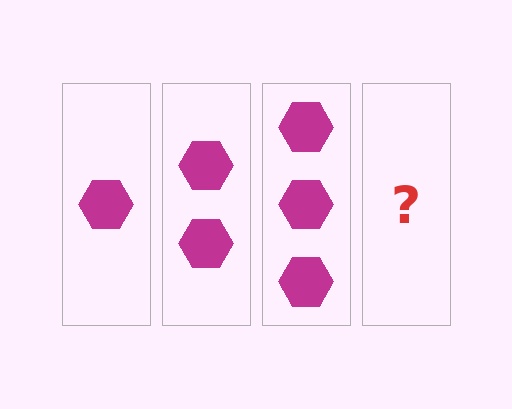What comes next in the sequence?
The next element should be 4 hexagons.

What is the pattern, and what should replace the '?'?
The pattern is that each step adds one more hexagon. The '?' should be 4 hexagons.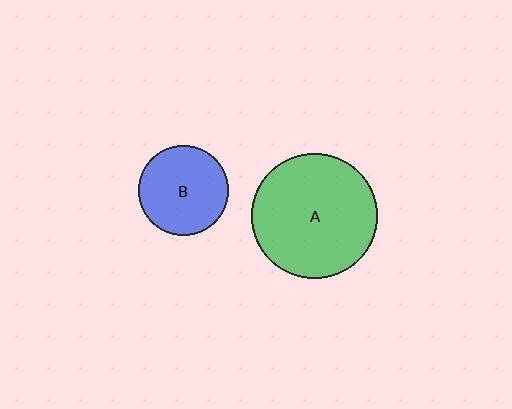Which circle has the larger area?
Circle A (green).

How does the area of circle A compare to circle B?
Approximately 1.9 times.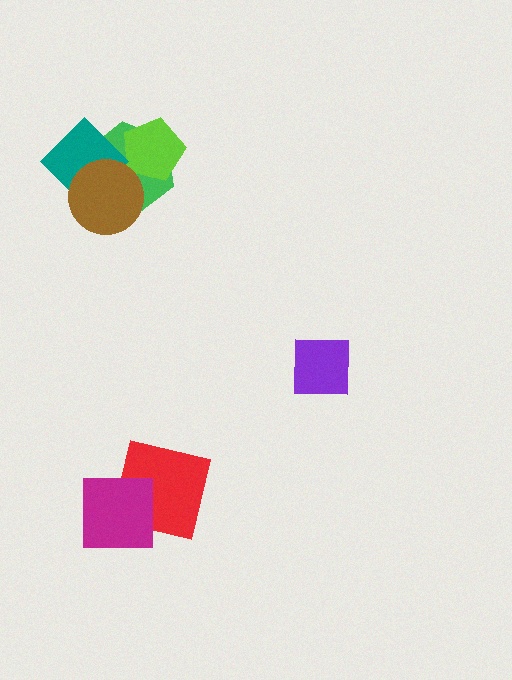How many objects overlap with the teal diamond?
3 objects overlap with the teal diamond.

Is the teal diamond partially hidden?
Yes, it is partially covered by another shape.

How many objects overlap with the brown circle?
2 objects overlap with the brown circle.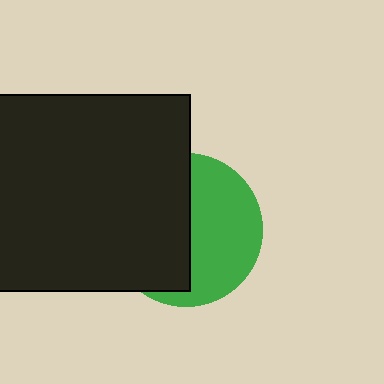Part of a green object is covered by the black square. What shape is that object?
It is a circle.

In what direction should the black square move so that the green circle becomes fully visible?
The black square should move left. That is the shortest direction to clear the overlap and leave the green circle fully visible.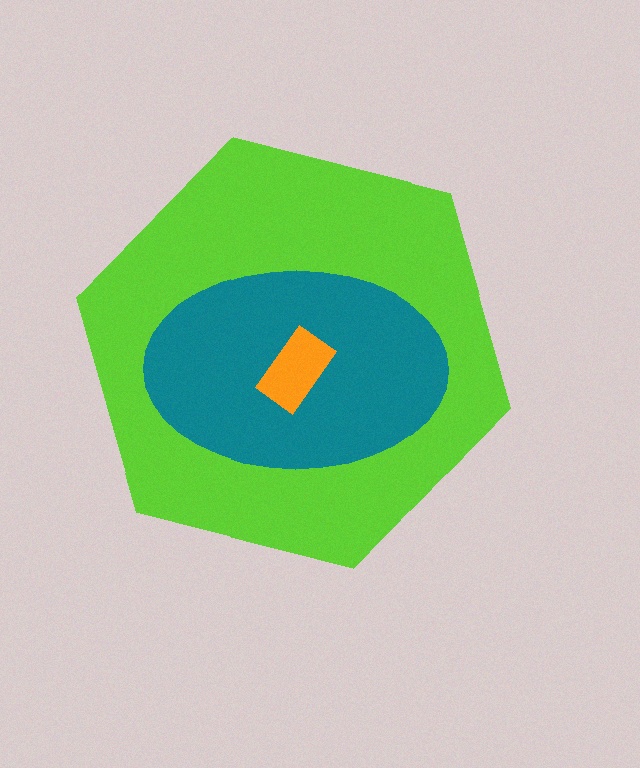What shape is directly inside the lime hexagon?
The teal ellipse.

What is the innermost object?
The orange rectangle.